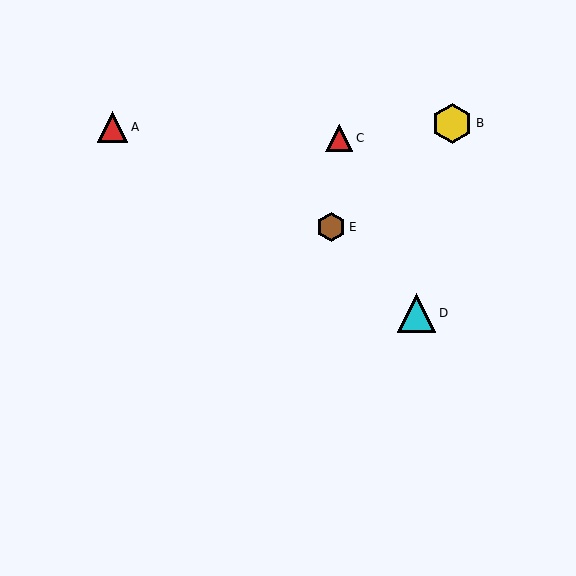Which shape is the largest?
The yellow hexagon (labeled B) is the largest.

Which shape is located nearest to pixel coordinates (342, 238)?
The brown hexagon (labeled E) at (331, 227) is nearest to that location.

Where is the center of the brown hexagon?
The center of the brown hexagon is at (331, 227).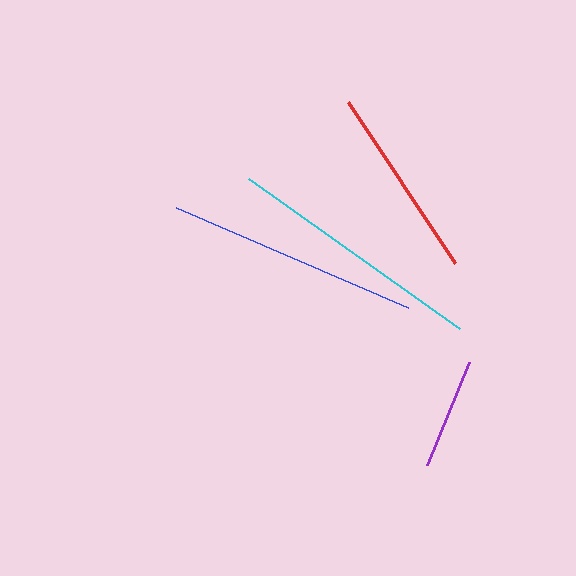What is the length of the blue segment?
The blue segment is approximately 253 pixels long.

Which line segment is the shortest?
The purple line is the shortest at approximately 112 pixels.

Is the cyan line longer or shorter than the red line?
The cyan line is longer than the red line.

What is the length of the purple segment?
The purple segment is approximately 112 pixels long.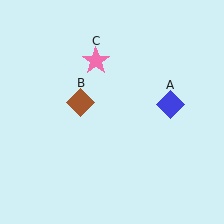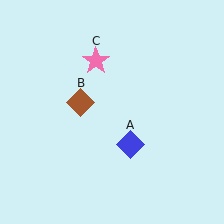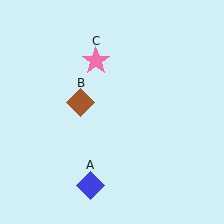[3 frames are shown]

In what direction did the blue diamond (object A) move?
The blue diamond (object A) moved down and to the left.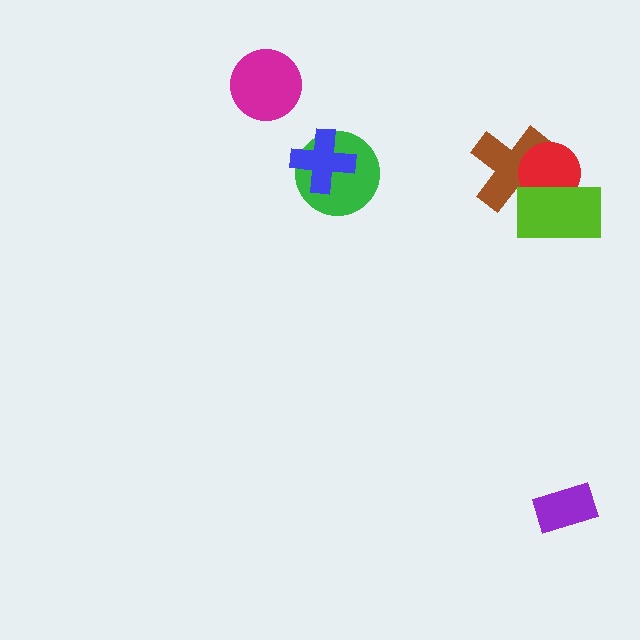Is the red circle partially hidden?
Yes, it is partially covered by another shape.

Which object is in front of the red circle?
The lime rectangle is in front of the red circle.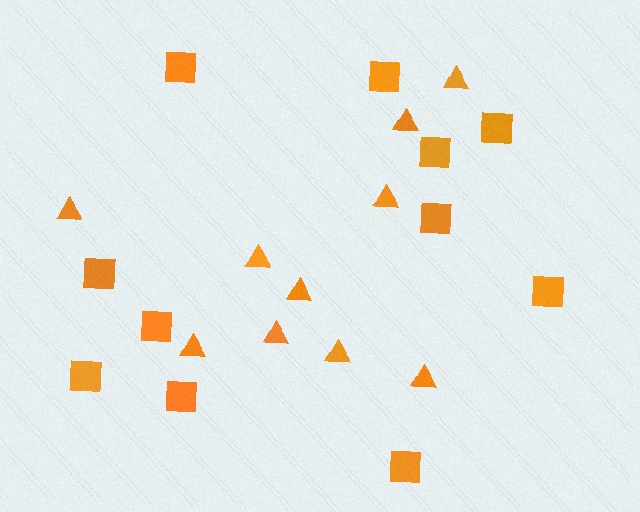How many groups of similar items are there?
There are 2 groups: one group of triangles (10) and one group of squares (11).